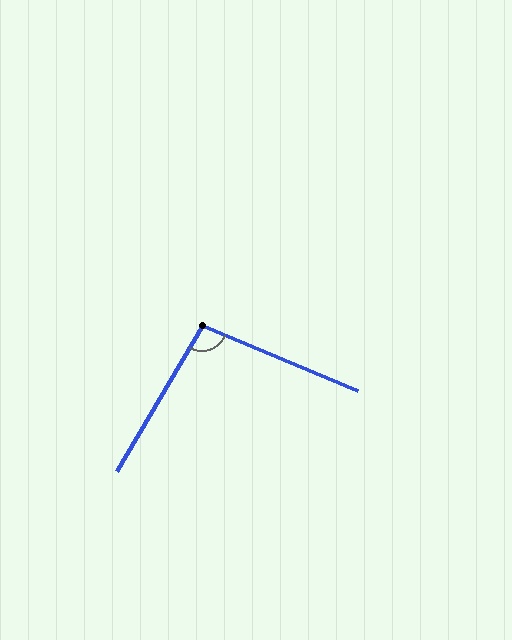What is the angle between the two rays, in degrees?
Approximately 98 degrees.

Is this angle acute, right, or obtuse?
It is obtuse.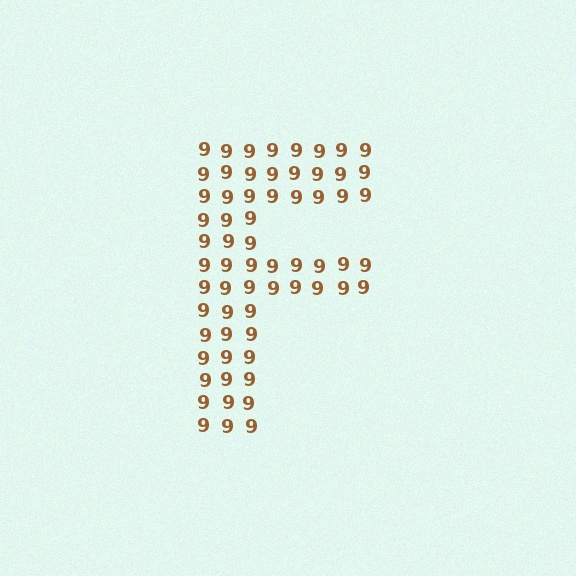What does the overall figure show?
The overall figure shows the letter F.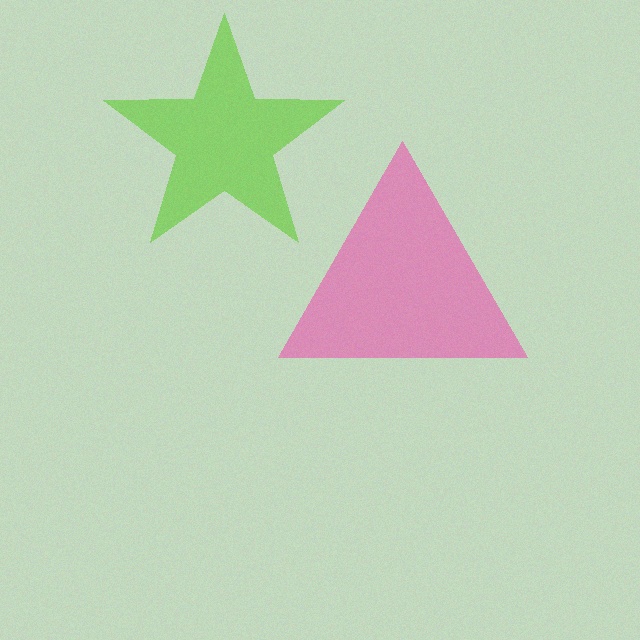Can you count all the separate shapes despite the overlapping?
Yes, there are 2 separate shapes.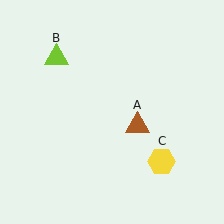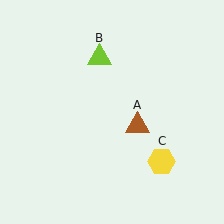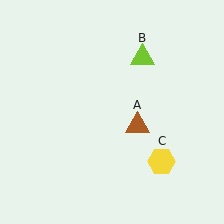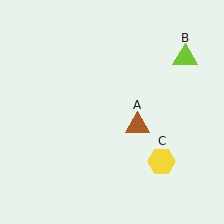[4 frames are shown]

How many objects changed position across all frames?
1 object changed position: lime triangle (object B).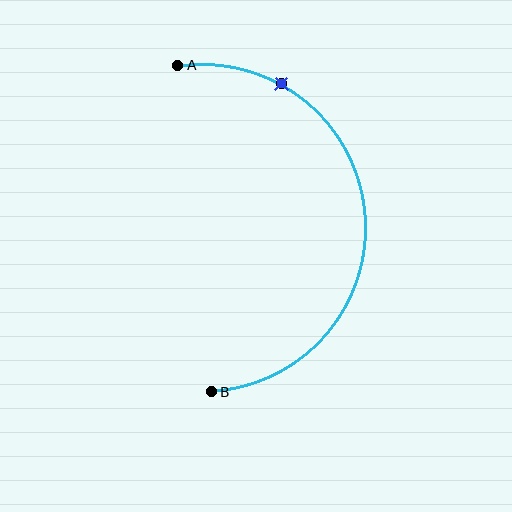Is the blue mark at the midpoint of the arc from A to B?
No. The blue mark lies on the arc but is closer to endpoint A. The arc midpoint would be at the point on the curve equidistant along the arc from both A and B.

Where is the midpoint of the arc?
The arc midpoint is the point on the curve farthest from the straight line joining A and B. It sits to the right of that line.